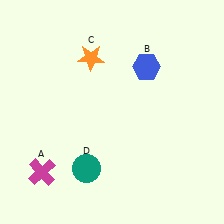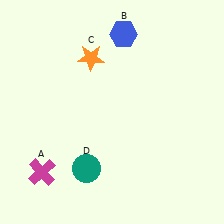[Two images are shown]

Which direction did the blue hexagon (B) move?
The blue hexagon (B) moved up.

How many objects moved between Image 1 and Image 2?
1 object moved between the two images.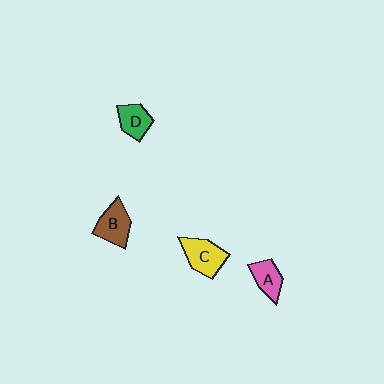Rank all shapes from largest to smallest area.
From largest to smallest: C (yellow), B (brown), D (green), A (pink).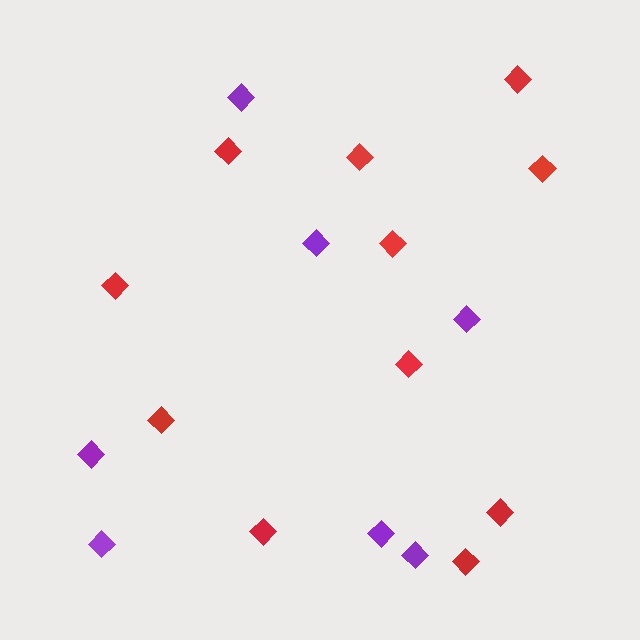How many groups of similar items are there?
There are 2 groups: one group of purple diamonds (7) and one group of red diamonds (11).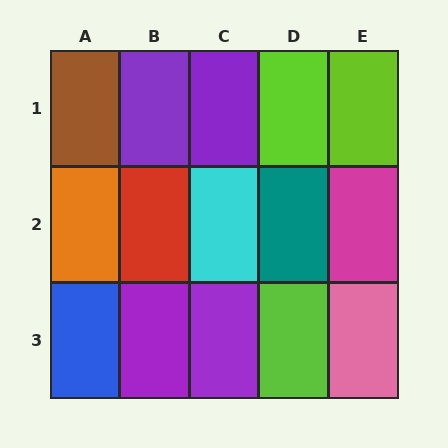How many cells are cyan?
1 cell is cyan.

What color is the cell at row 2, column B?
Red.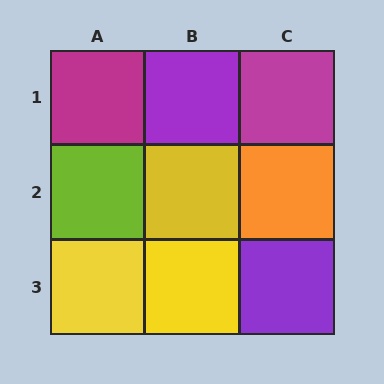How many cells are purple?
2 cells are purple.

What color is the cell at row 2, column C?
Orange.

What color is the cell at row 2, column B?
Yellow.